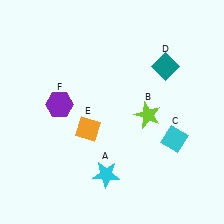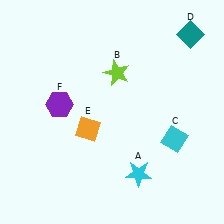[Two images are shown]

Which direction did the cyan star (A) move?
The cyan star (A) moved right.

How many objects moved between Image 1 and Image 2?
3 objects moved between the two images.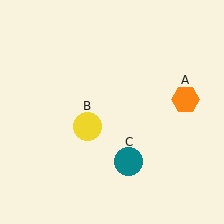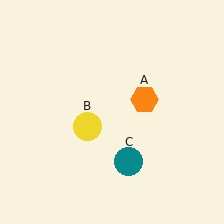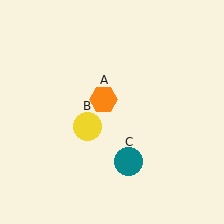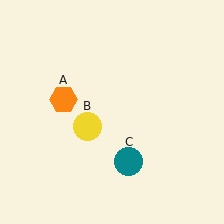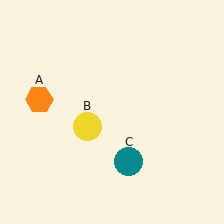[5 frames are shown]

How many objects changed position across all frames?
1 object changed position: orange hexagon (object A).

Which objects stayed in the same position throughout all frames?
Yellow circle (object B) and teal circle (object C) remained stationary.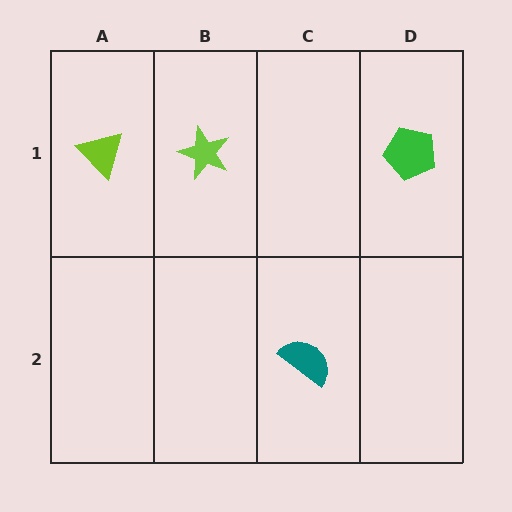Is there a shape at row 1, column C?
No, that cell is empty.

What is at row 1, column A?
A lime triangle.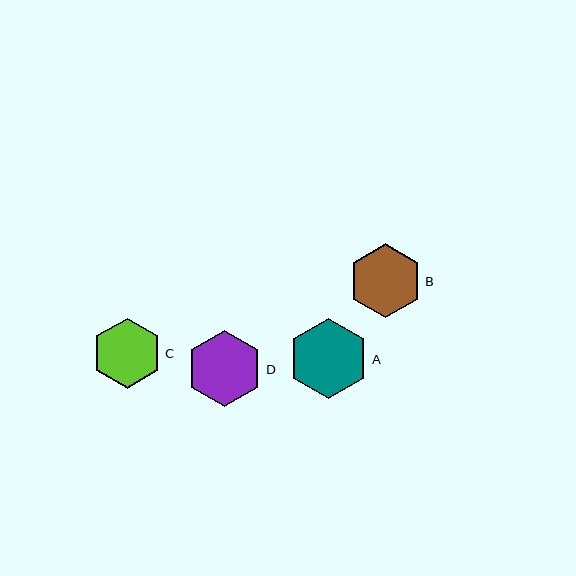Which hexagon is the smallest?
Hexagon C is the smallest with a size of approximately 70 pixels.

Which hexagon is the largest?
Hexagon A is the largest with a size of approximately 81 pixels.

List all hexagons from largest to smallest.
From largest to smallest: A, D, B, C.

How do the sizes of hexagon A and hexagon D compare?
Hexagon A and hexagon D are approximately the same size.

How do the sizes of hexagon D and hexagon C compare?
Hexagon D and hexagon C are approximately the same size.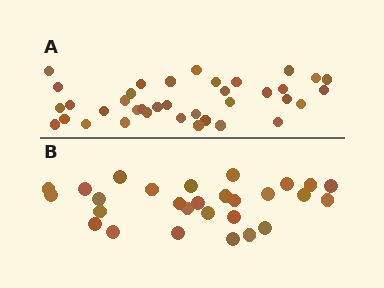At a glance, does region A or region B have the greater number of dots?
Region A (the top region) has more dots.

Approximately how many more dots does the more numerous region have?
Region A has roughly 8 or so more dots than region B.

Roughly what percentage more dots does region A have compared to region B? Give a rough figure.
About 30% more.